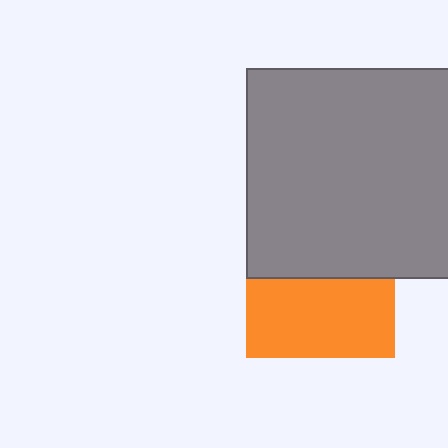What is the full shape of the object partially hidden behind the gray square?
The partially hidden object is an orange square.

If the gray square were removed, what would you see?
You would see the complete orange square.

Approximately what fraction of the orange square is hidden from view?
Roughly 47% of the orange square is hidden behind the gray square.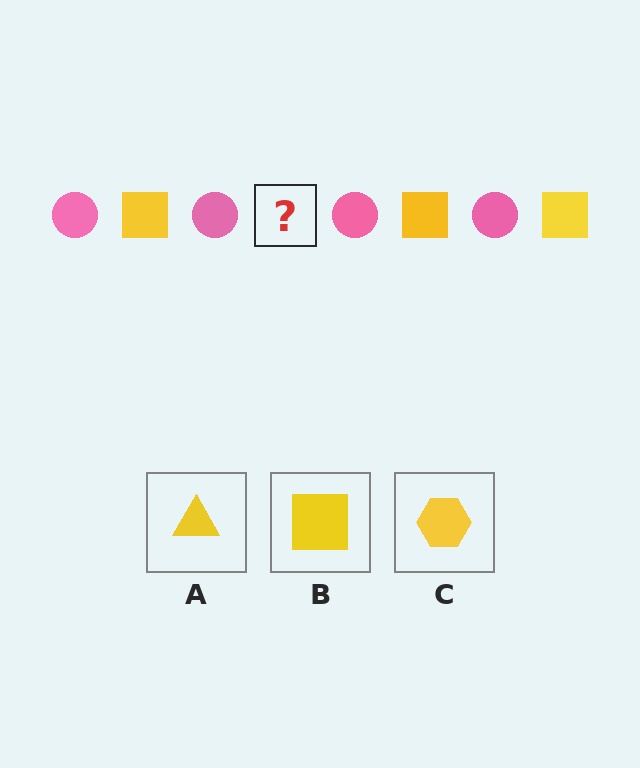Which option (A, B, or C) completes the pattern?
B.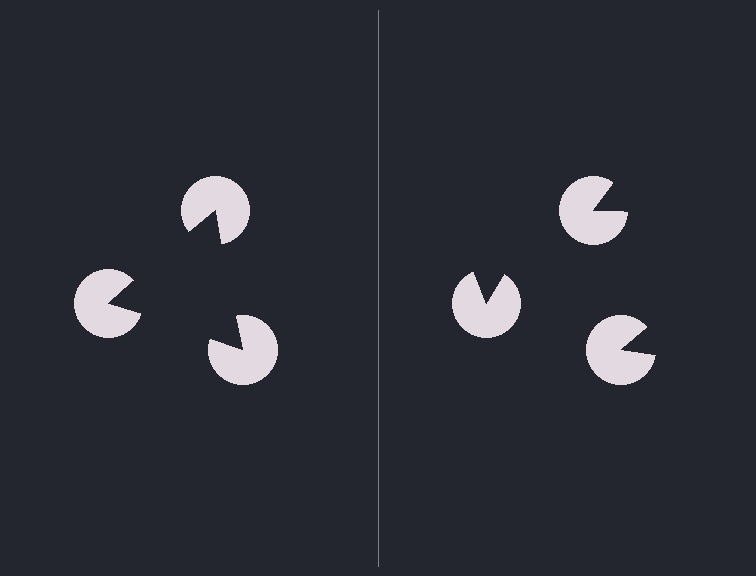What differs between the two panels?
The pac-man discs are positioned identically on both sides; only the wedge orientations differ. On the left they align to a triangle; on the right they are misaligned.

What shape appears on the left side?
An illusory triangle.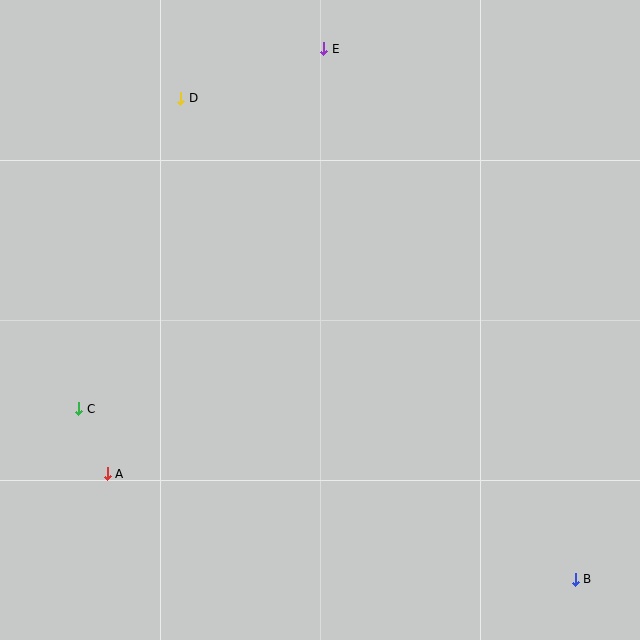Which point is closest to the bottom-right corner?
Point B is closest to the bottom-right corner.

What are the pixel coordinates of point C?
Point C is at (79, 409).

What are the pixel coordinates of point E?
Point E is at (324, 49).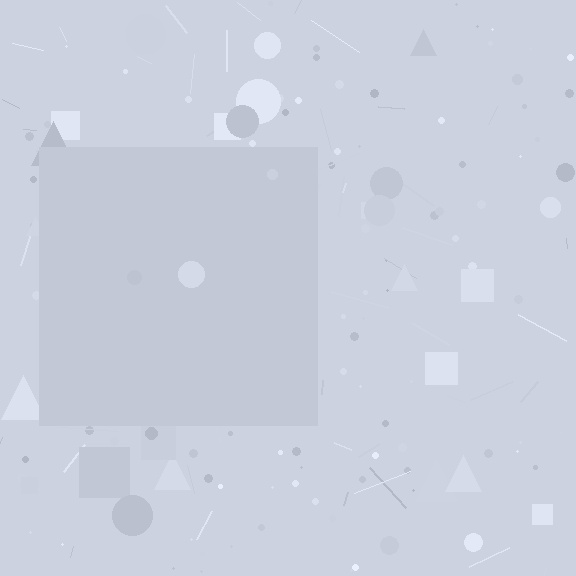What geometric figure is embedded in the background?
A square is embedded in the background.